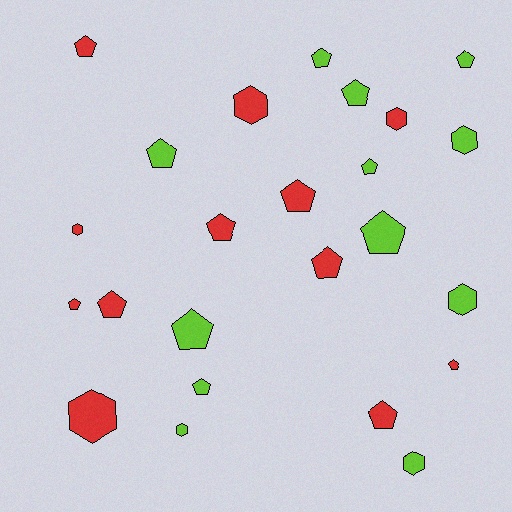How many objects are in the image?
There are 24 objects.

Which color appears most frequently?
Lime, with 12 objects.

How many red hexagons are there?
There are 4 red hexagons.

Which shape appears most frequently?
Pentagon, with 16 objects.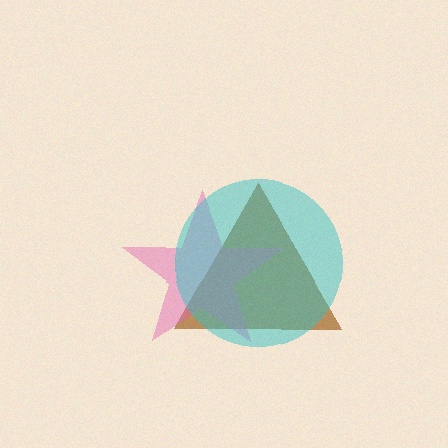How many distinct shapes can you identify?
There are 3 distinct shapes: a brown triangle, a pink star, a cyan circle.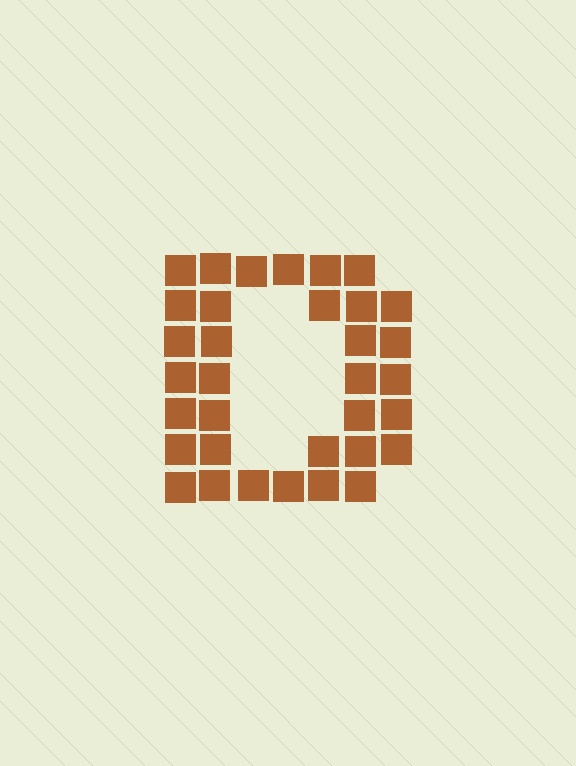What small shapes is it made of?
It is made of small squares.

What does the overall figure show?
The overall figure shows the letter D.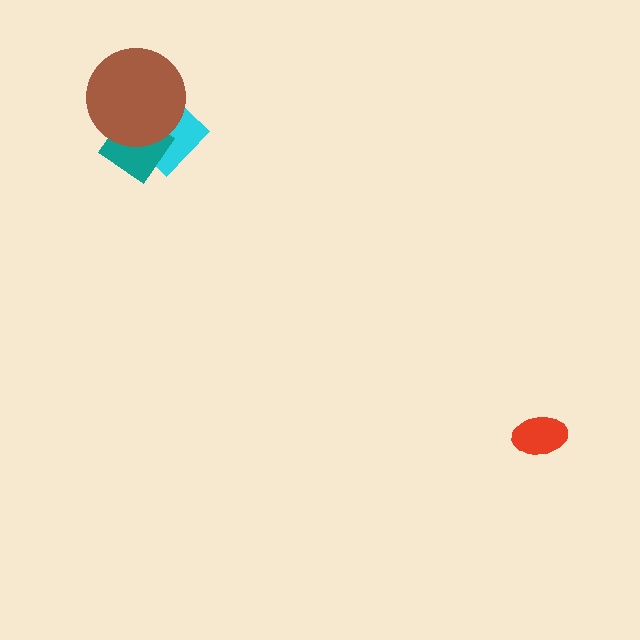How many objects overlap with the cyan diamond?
2 objects overlap with the cyan diamond.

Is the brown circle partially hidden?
No, no other shape covers it.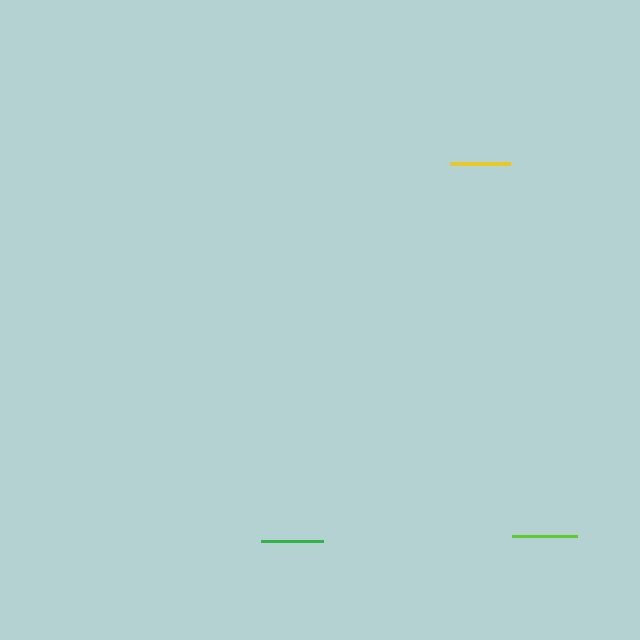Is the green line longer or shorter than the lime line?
The lime line is longer than the green line.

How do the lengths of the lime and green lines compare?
The lime and green lines are approximately the same length.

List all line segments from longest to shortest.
From longest to shortest: lime, green, yellow.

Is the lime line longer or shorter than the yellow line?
The lime line is longer than the yellow line.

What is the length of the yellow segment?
The yellow segment is approximately 60 pixels long.